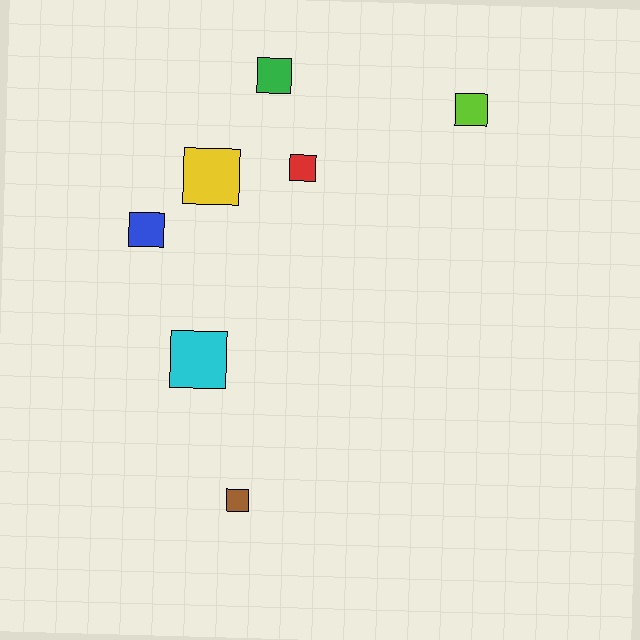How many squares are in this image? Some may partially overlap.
There are 7 squares.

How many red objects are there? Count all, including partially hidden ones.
There is 1 red object.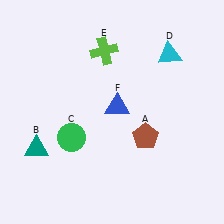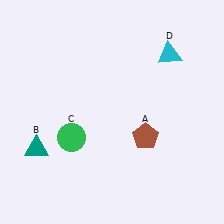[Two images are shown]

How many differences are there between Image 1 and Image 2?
There are 2 differences between the two images.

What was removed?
The lime cross (E), the blue triangle (F) were removed in Image 2.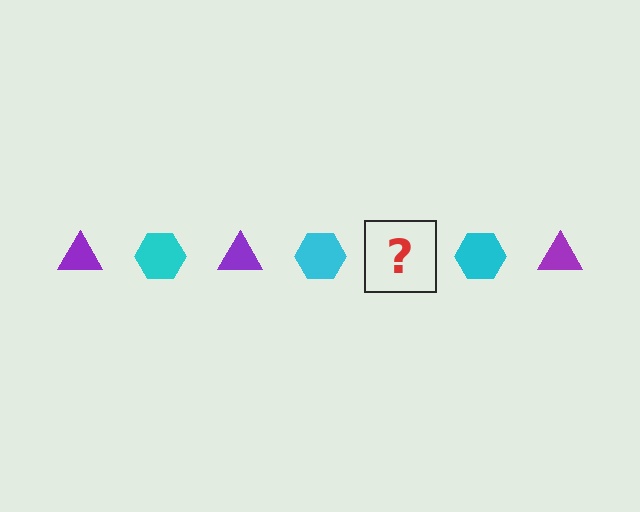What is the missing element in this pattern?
The missing element is a purple triangle.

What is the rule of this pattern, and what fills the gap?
The rule is that the pattern alternates between purple triangle and cyan hexagon. The gap should be filled with a purple triangle.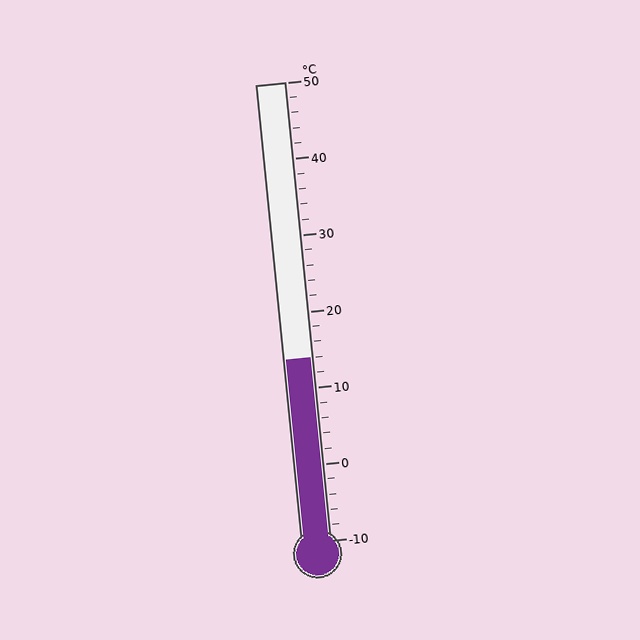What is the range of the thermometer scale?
The thermometer scale ranges from -10°C to 50°C.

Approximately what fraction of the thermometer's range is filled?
The thermometer is filled to approximately 40% of its range.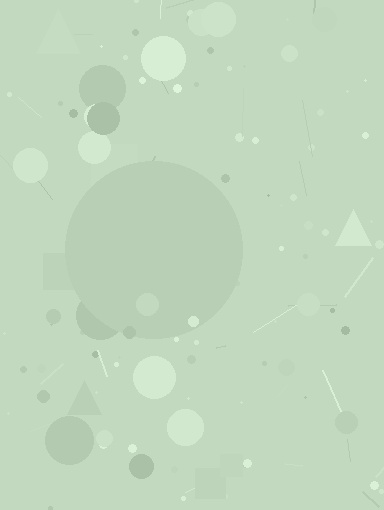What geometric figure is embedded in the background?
A circle is embedded in the background.